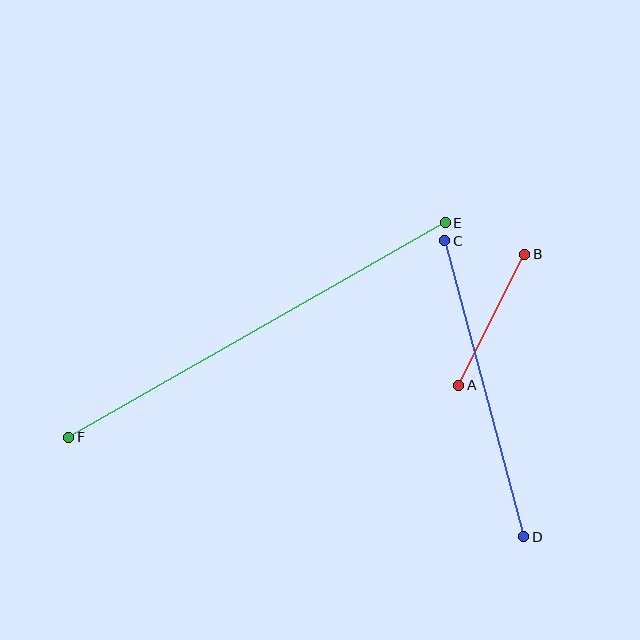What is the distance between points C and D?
The distance is approximately 306 pixels.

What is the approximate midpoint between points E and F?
The midpoint is at approximately (257, 330) pixels.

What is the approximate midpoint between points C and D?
The midpoint is at approximately (484, 389) pixels.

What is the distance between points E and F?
The distance is approximately 433 pixels.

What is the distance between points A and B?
The distance is approximately 147 pixels.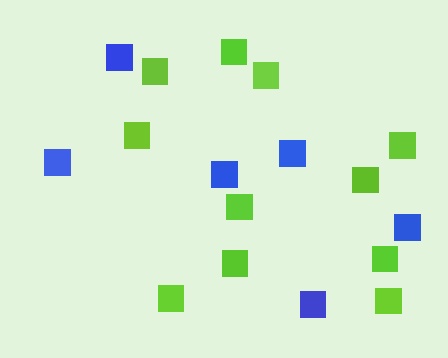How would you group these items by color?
There are 2 groups: one group of blue squares (6) and one group of lime squares (11).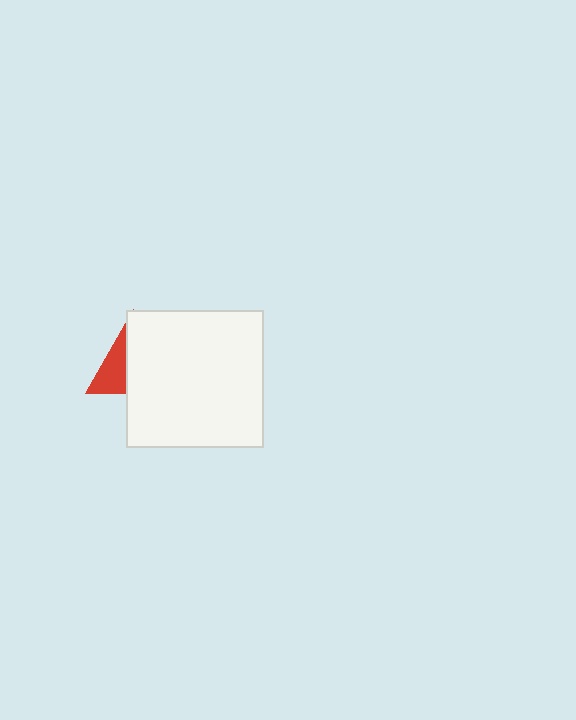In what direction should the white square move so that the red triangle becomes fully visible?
The white square should move right. That is the shortest direction to clear the overlap and leave the red triangle fully visible.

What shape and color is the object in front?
The object in front is a white square.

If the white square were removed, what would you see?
You would see the complete red triangle.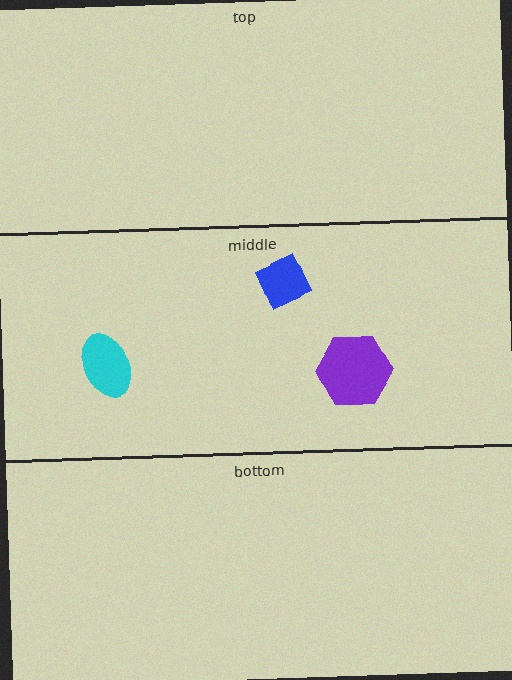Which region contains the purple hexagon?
The middle region.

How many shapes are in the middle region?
3.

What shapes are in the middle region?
The blue diamond, the cyan ellipse, the purple hexagon.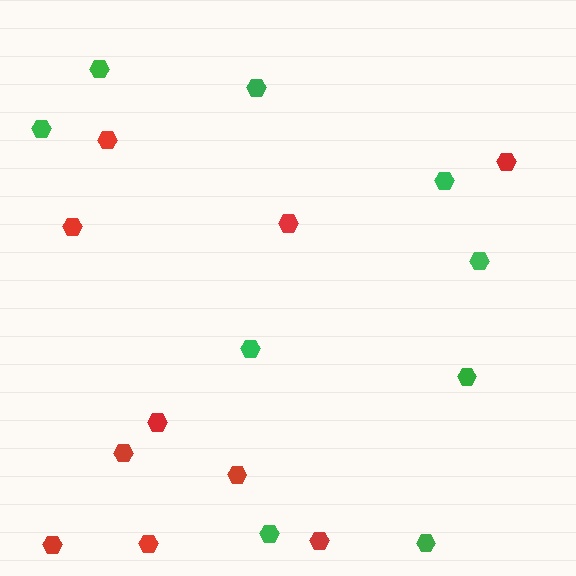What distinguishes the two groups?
There are 2 groups: one group of red hexagons (10) and one group of green hexagons (9).